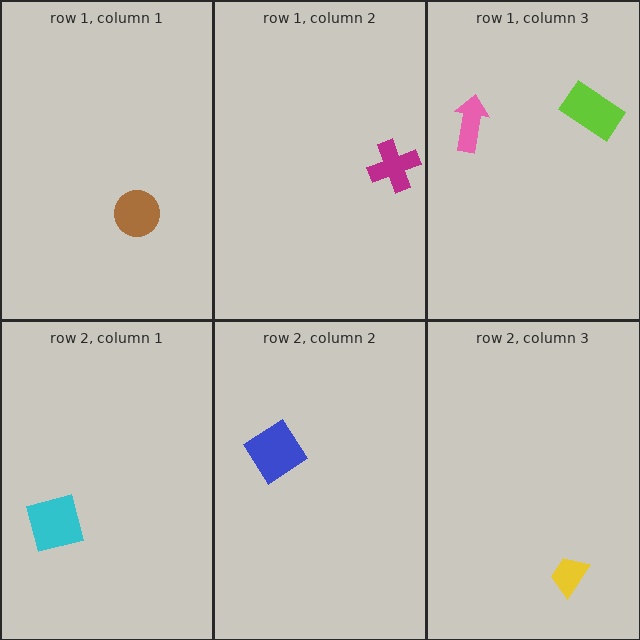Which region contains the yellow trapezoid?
The row 2, column 3 region.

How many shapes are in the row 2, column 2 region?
1.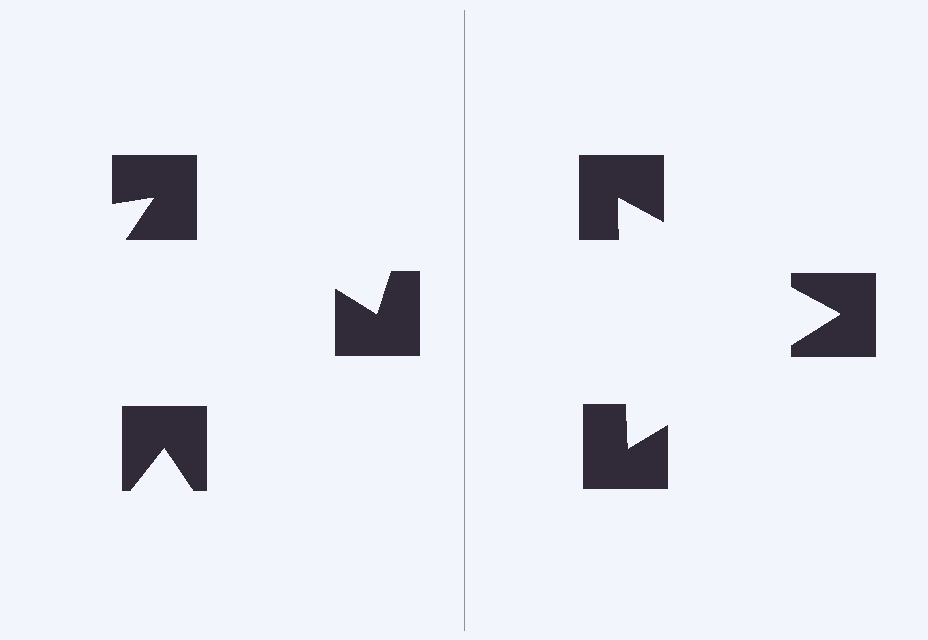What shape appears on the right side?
An illusory triangle.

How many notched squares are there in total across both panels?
6 — 3 on each side.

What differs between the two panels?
The notched squares are positioned identically on both sides; only the wedge orientations differ. On the right they align to a triangle; on the left they are misaligned.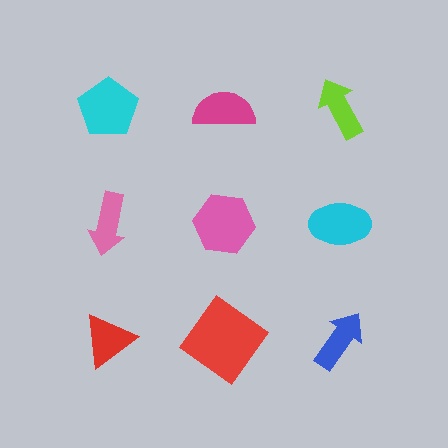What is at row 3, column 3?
A blue arrow.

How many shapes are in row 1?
3 shapes.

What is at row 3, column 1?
A red triangle.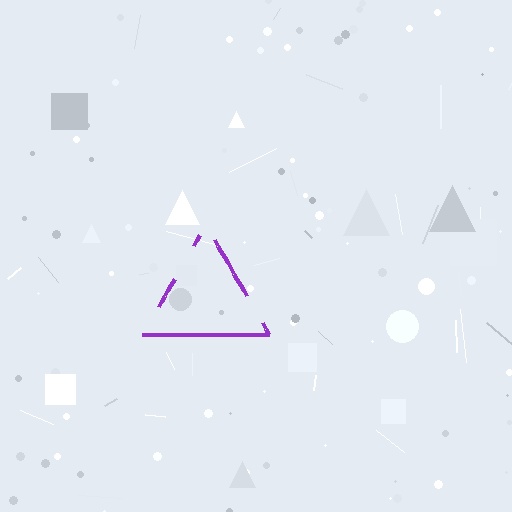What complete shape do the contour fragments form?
The contour fragments form a triangle.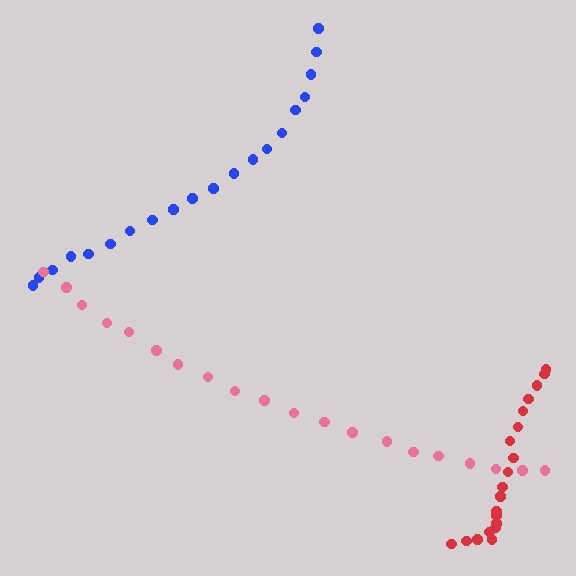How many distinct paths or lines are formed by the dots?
There are 3 distinct paths.